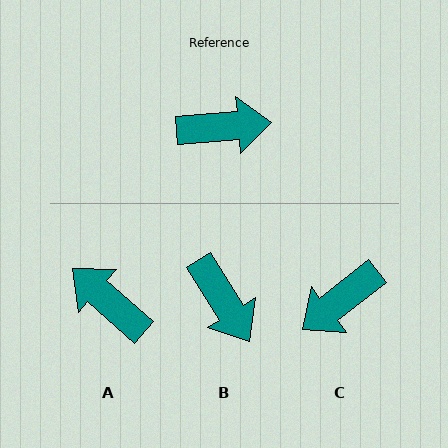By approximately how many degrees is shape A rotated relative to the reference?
Approximately 133 degrees counter-clockwise.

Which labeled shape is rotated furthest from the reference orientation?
C, about 147 degrees away.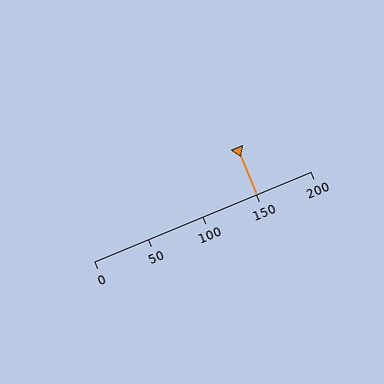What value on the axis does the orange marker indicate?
The marker indicates approximately 150.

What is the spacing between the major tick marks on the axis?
The major ticks are spaced 50 apart.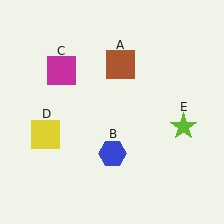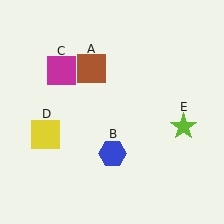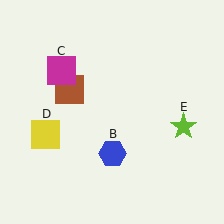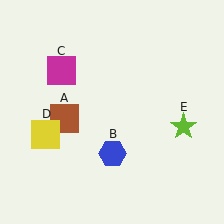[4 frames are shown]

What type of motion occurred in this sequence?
The brown square (object A) rotated counterclockwise around the center of the scene.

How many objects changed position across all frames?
1 object changed position: brown square (object A).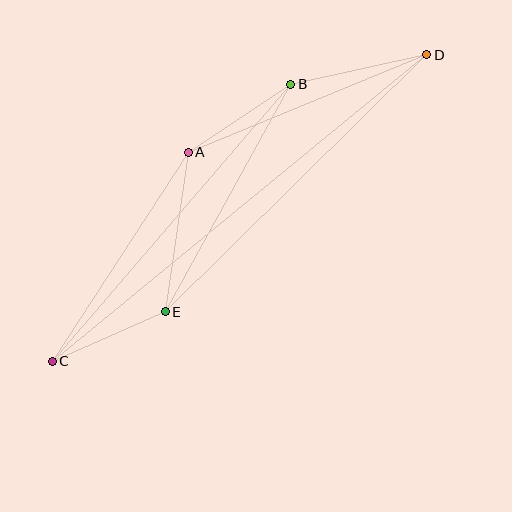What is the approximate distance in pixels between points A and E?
The distance between A and E is approximately 161 pixels.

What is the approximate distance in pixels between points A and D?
The distance between A and D is approximately 258 pixels.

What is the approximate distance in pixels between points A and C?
The distance between A and C is approximately 249 pixels.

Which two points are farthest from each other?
Points C and D are farthest from each other.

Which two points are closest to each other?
Points C and E are closest to each other.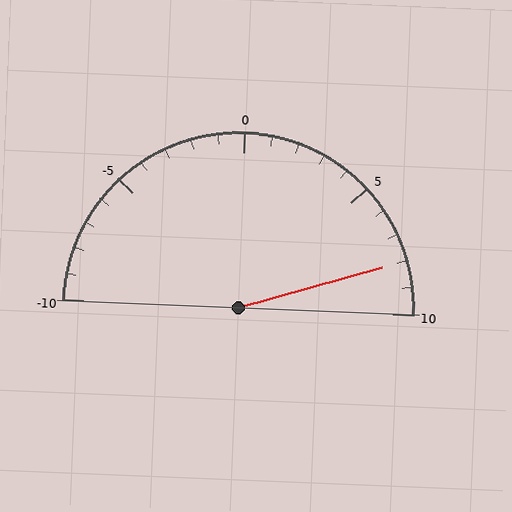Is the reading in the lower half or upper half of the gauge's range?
The reading is in the upper half of the range (-10 to 10).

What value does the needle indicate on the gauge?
The needle indicates approximately 8.